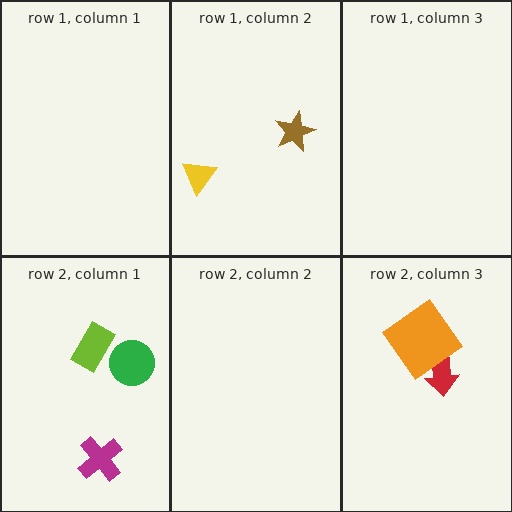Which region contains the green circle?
The row 2, column 1 region.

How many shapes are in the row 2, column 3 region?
2.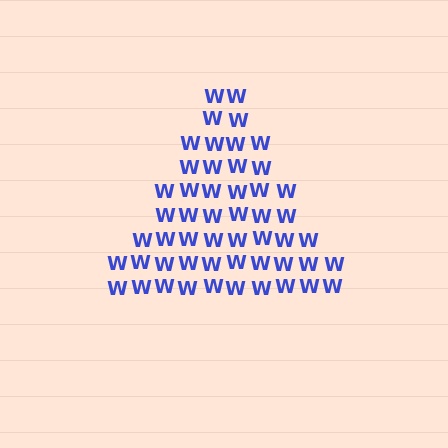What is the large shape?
The large shape is a triangle.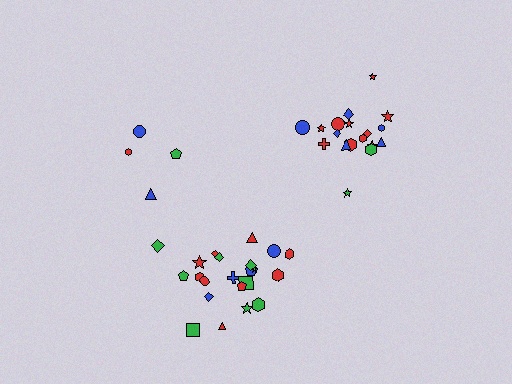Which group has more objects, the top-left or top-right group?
The top-right group.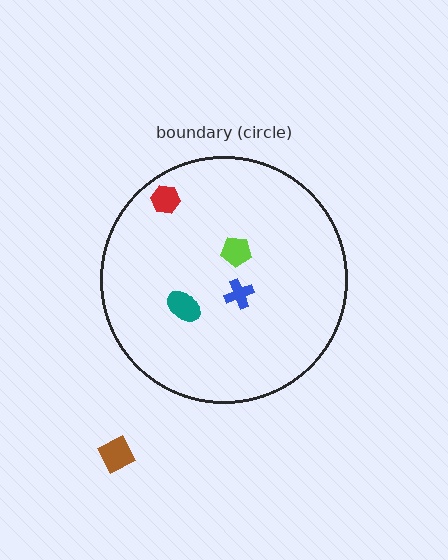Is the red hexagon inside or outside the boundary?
Inside.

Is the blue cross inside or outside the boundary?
Inside.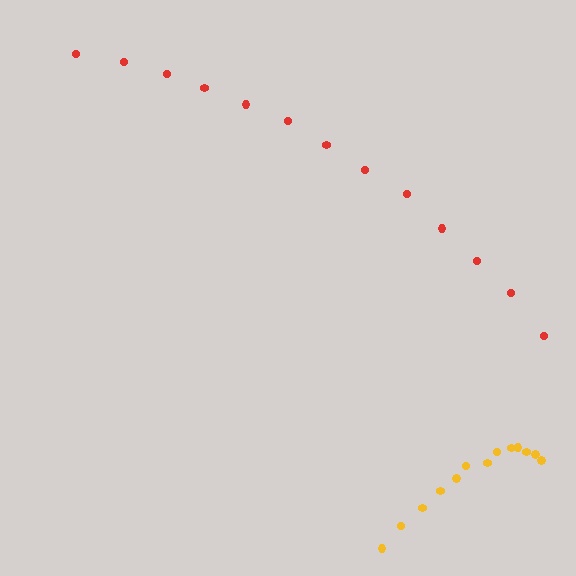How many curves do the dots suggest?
There are 2 distinct paths.